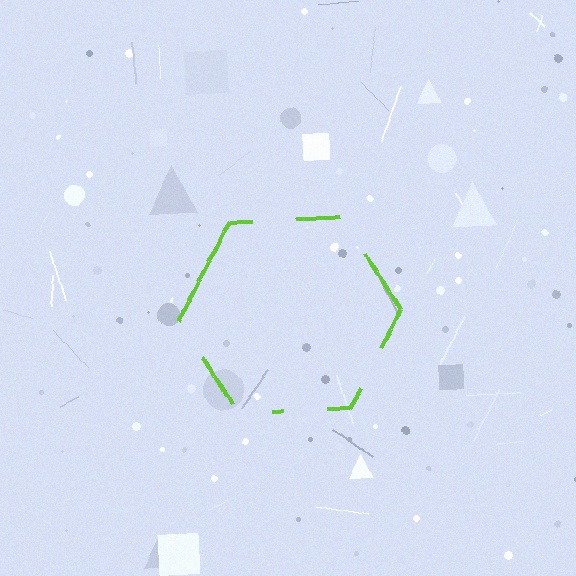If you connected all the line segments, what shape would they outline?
They would outline a hexagon.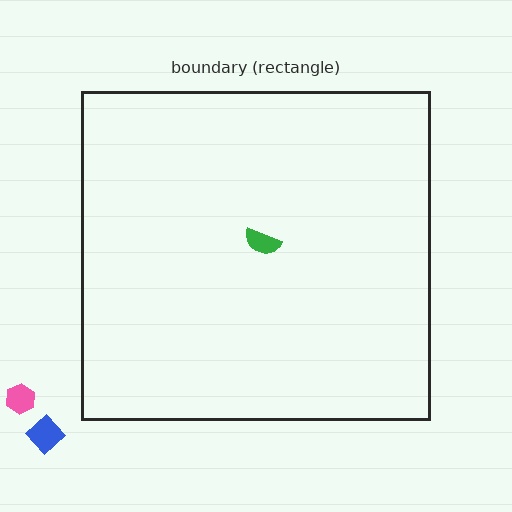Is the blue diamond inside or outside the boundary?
Outside.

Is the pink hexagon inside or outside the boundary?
Outside.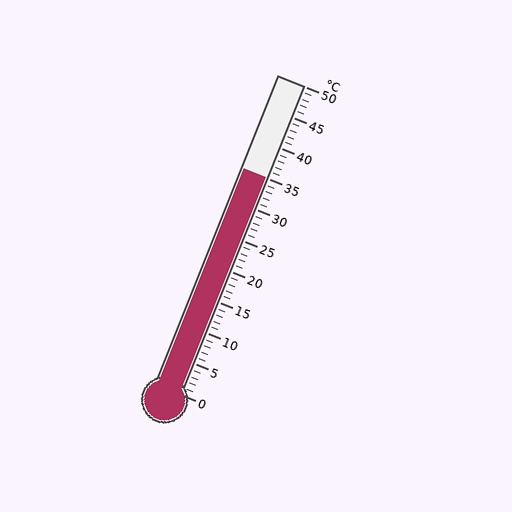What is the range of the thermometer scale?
The thermometer scale ranges from 0°C to 50°C.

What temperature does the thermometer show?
The thermometer shows approximately 35°C.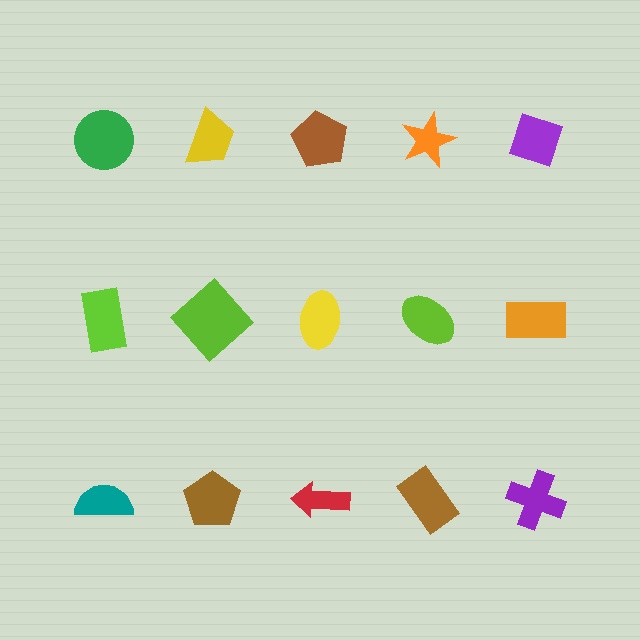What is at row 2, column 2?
A lime diamond.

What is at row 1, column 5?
A purple diamond.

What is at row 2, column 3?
A yellow ellipse.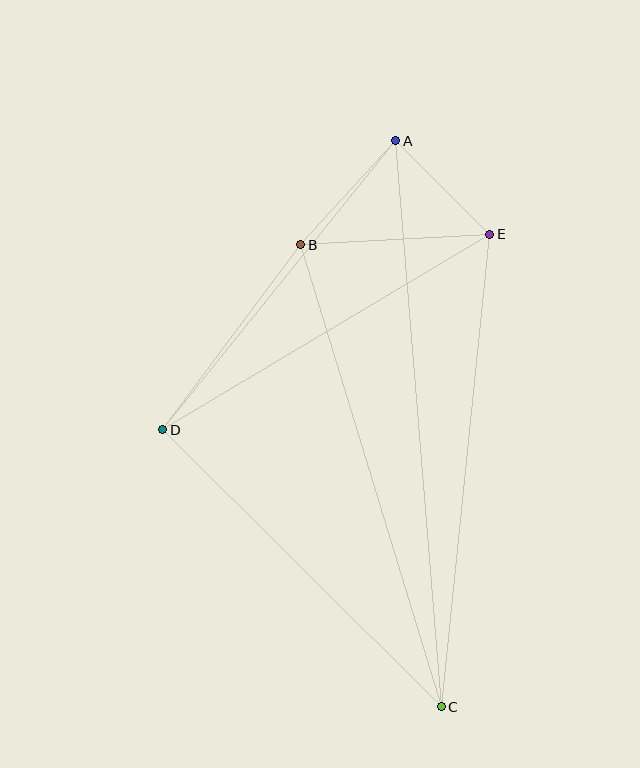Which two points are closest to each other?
Points A and E are closest to each other.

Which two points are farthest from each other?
Points A and C are farthest from each other.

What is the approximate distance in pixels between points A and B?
The distance between A and B is approximately 141 pixels.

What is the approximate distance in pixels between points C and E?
The distance between C and E is approximately 475 pixels.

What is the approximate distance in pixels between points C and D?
The distance between C and D is approximately 393 pixels.